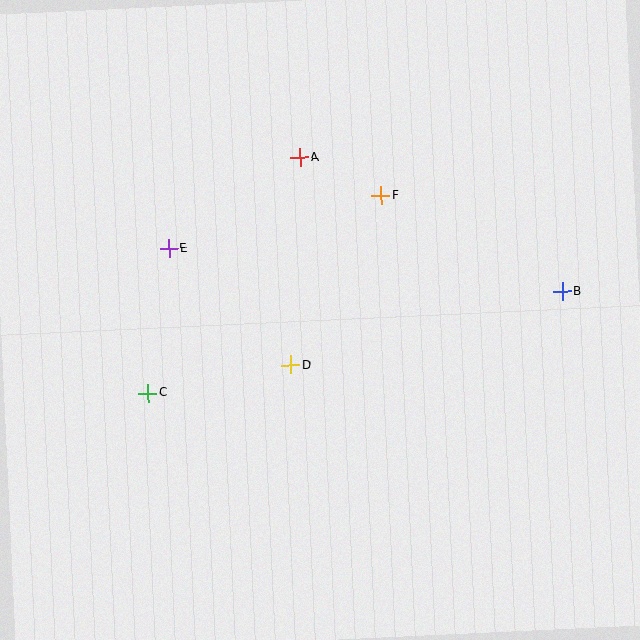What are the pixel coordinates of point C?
Point C is at (148, 393).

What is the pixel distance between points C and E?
The distance between C and E is 146 pixels.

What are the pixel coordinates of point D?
Point D is at (291, 365).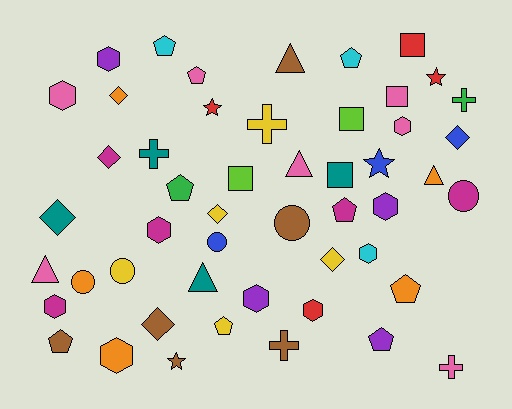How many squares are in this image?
There are 5 squares.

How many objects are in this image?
There are 50 objects.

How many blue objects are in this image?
There are 3 blue objects.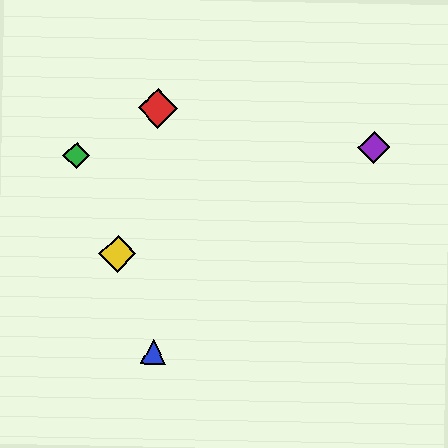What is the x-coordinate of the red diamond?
The red diamond is at x≈158.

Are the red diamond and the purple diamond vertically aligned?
No, the red diamond is at x≈158 and the purple diamond is at x≈373.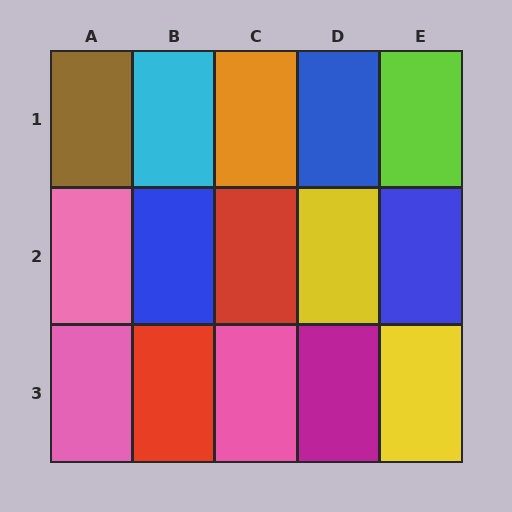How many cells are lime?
1 cell is lime.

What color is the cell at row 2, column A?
Pink.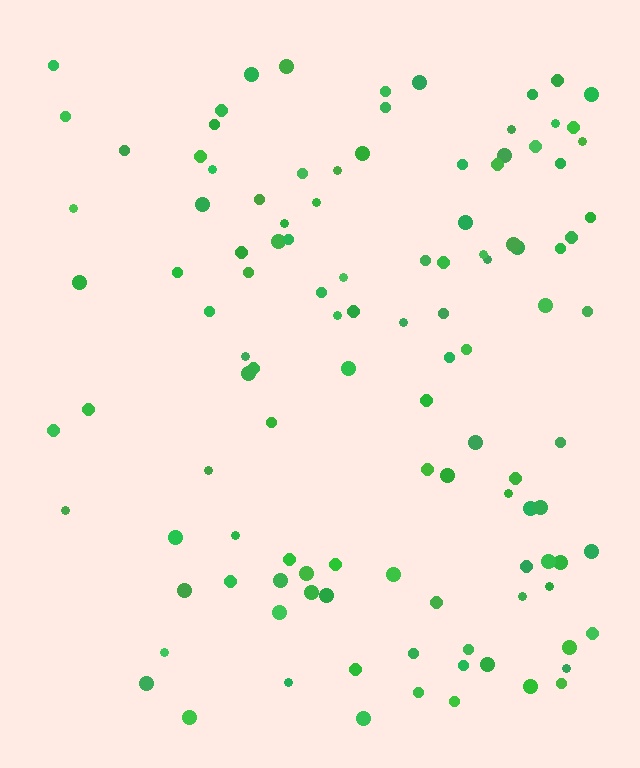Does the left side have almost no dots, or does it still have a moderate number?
Still a moderate number, just noticeably fewer than the right.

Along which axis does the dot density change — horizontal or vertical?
Horizontal.